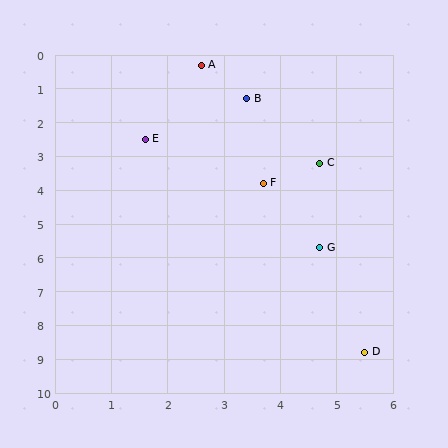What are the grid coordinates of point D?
Point D is at approximately (5.5, 8.8).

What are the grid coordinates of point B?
Point B is at approximately (3.4, 1.3).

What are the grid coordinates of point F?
Point F is at approximately (3.7, 3.8).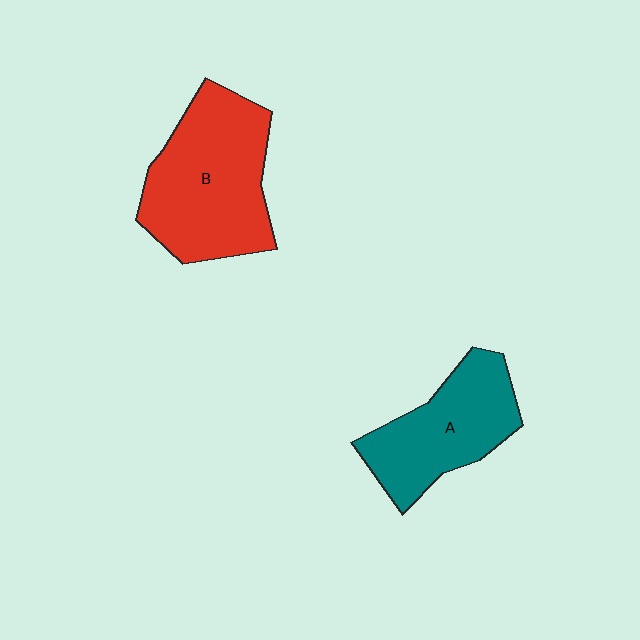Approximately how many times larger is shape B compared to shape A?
Approximately 1.3 times.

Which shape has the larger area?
Shape B (red).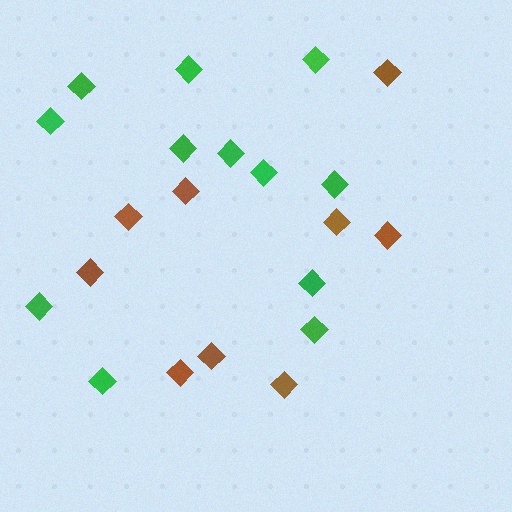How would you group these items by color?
There are 2 groups: one group of green diamonds (12) and one group of brown diamonds (9).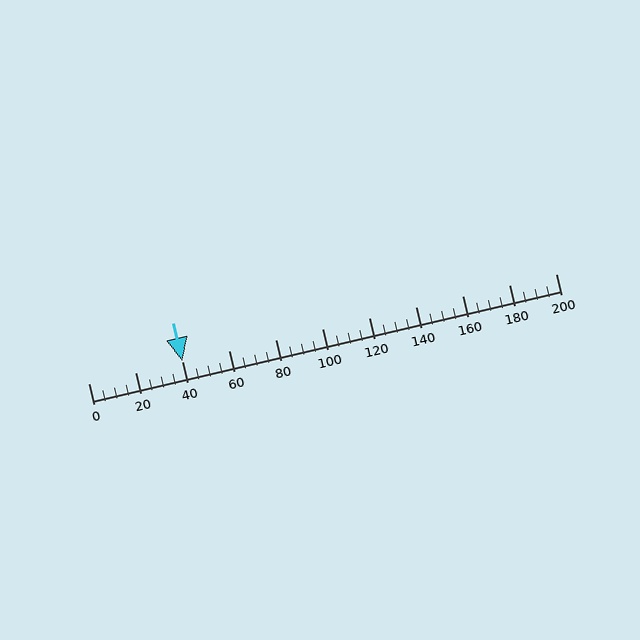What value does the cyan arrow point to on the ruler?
The cyan arrow points to approximately 40.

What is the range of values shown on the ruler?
The ruler shows values from 0 to 200.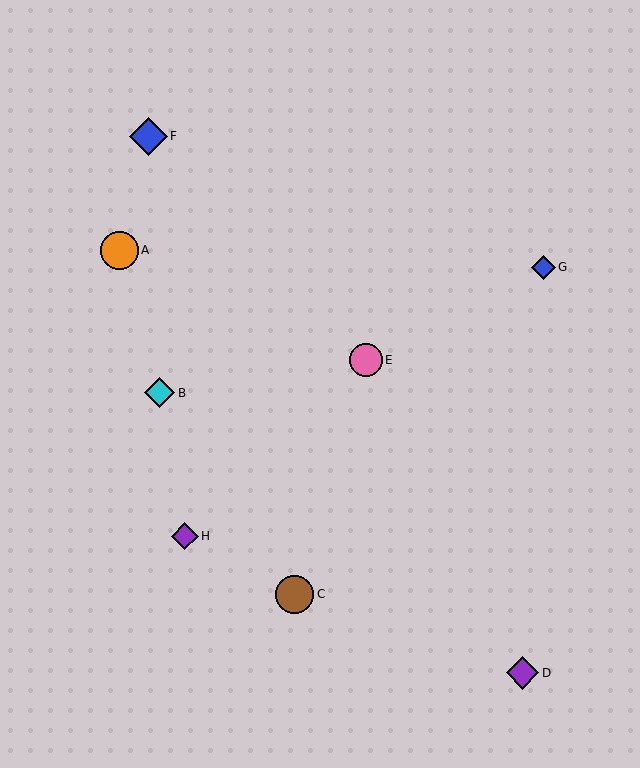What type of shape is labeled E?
Shape E is a pink circle.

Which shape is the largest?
The blue diamond (labeled F) is the largest.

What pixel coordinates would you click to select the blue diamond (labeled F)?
Click at (148, 136) to select the blue diamond F.